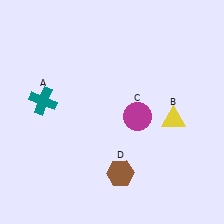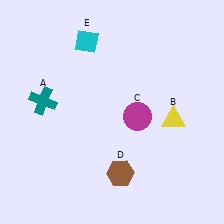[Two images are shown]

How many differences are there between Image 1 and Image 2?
There is 1 difference between the two images.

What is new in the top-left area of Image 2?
A cyan diamond (E) was added in the top-left area of Image 2.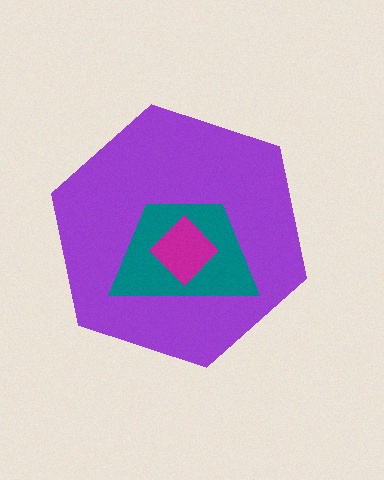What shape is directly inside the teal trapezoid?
The magenta diamond.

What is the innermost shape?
The magenta diamond.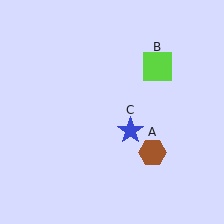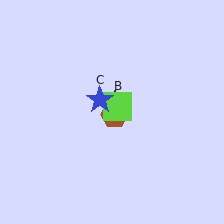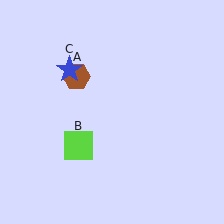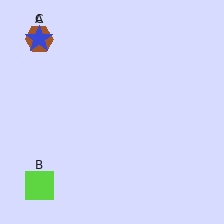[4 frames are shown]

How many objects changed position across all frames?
3 objects changed position: brown hexagon (object A), lime square (object B), blue star (object C).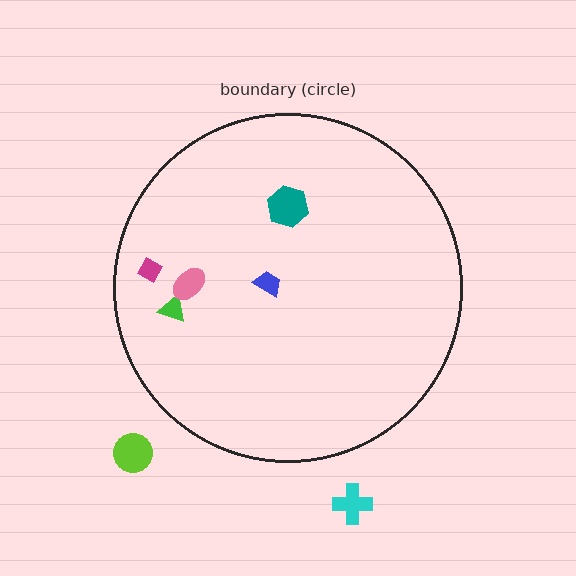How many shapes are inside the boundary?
5 inside, 2 outside.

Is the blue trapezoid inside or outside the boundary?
Inside.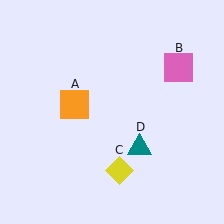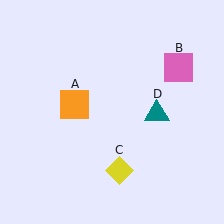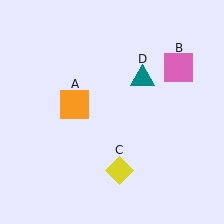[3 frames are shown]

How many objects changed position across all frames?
1 object changed position: teal triangle (object D).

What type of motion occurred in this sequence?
The teal triangle (object D) rotated counterclockwise around the center of the scene.